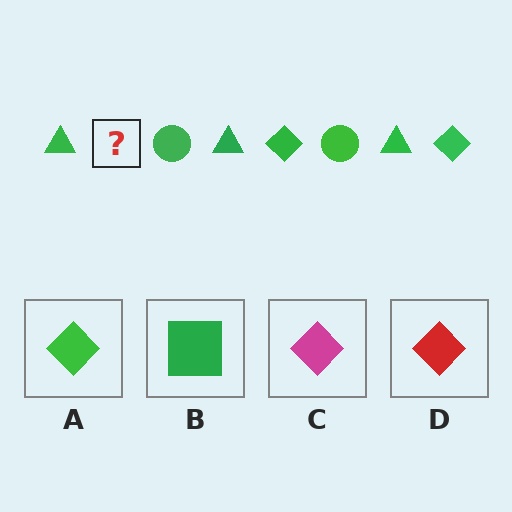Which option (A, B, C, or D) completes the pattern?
A.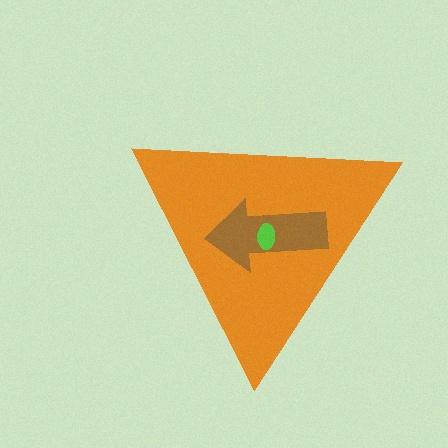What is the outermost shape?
The orange triangle.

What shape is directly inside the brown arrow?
The lime ellipse.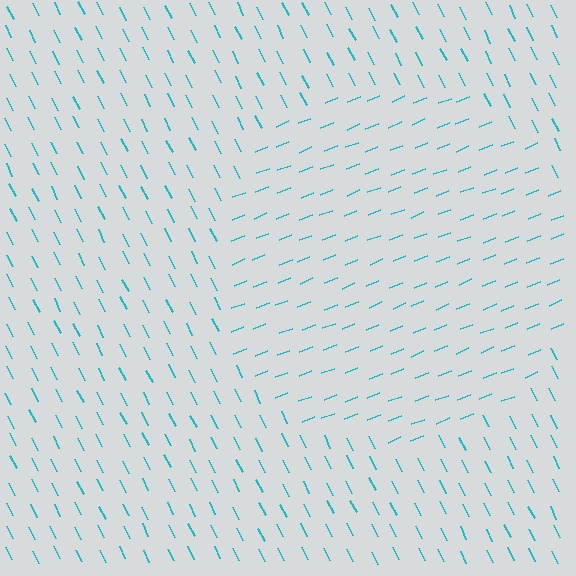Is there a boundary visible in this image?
Yes, there is a texture boundary formed by a change in line orientation.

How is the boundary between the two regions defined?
The boundary is defined purely by a change in line orientation (approximately 85 degrees difference). All lines are the same color and thickness.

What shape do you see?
I see a circle.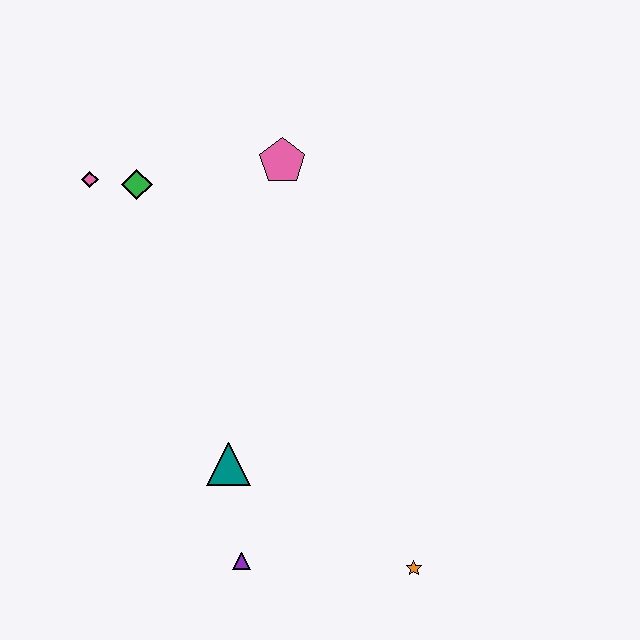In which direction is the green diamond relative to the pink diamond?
The green diamond is to the right of the pink diamond.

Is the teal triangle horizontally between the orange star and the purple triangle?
No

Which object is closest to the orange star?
The purple triangle is closest to the orange star.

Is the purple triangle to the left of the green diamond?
No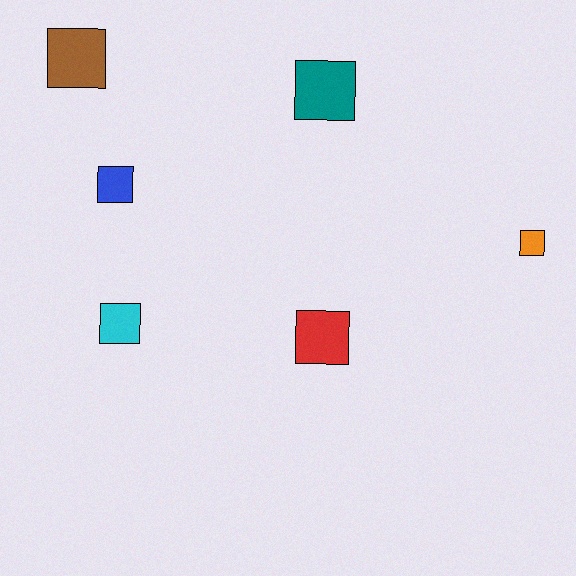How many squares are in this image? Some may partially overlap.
There are 6 squares.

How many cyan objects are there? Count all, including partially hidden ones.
There is 1 cyan object.